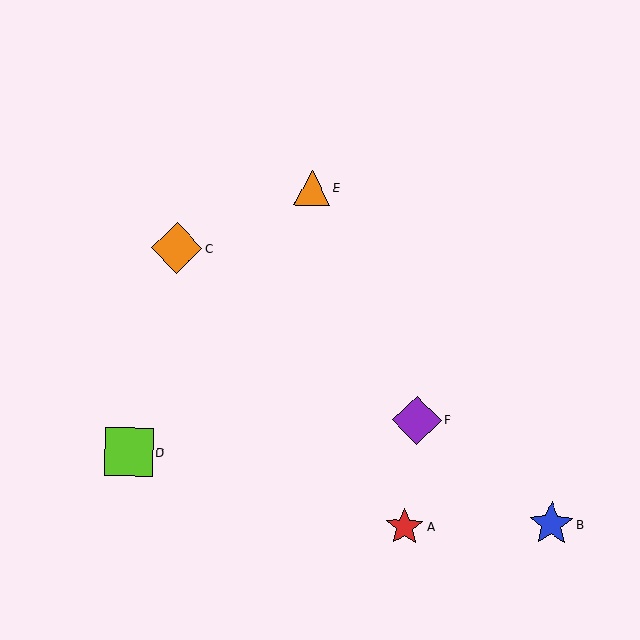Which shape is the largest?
The orange diamond (labeled C) is the largest.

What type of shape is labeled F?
Shape F is a purple diamond.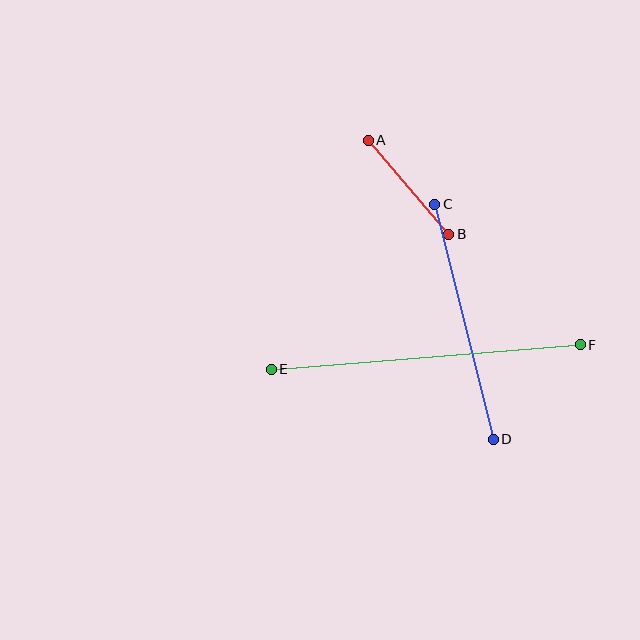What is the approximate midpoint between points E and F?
The midpoint is at approximately (426, 357) pixels.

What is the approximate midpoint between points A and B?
The midpoint is at approximately (409, 187) pixels.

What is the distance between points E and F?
The distance is approximately 310 pixels.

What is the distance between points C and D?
The distance is approximately 242 pixels.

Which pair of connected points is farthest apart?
Points E and F are farthest apart.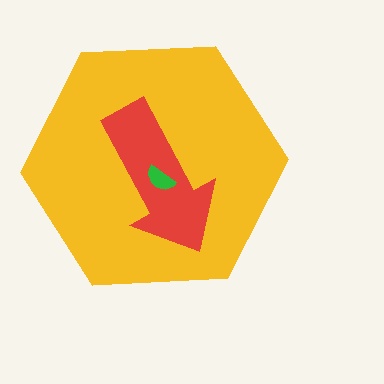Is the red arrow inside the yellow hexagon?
Yes.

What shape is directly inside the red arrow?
The green semicircle.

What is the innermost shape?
The green semicircle.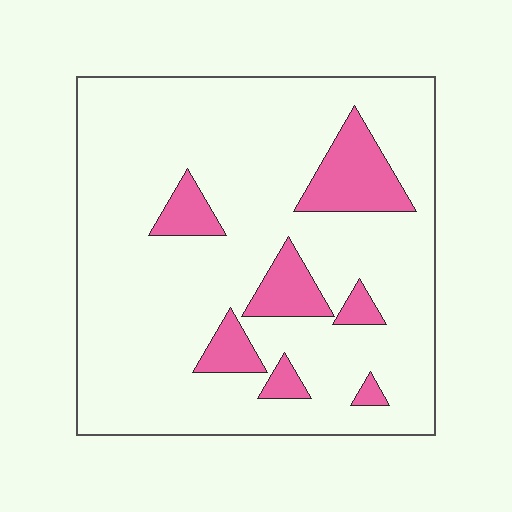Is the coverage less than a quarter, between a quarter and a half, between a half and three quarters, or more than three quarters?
Less than a quarter.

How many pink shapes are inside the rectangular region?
7.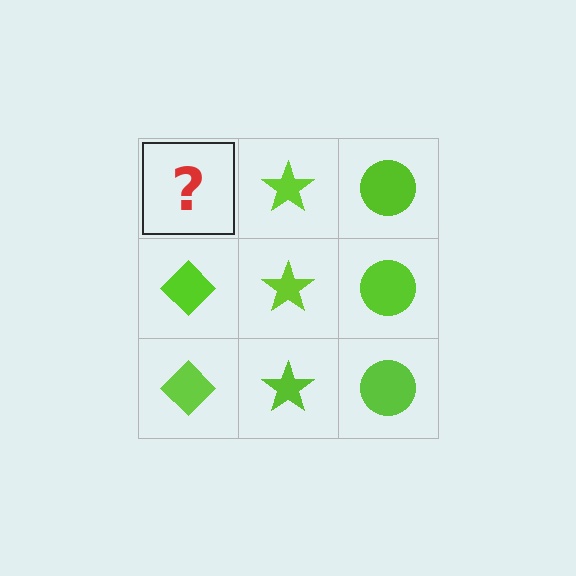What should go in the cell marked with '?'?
The missing cell should contain a lime diamond.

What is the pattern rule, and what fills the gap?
The rule is that each column has a consistent shape. The gap should be filled with a lime diamond.